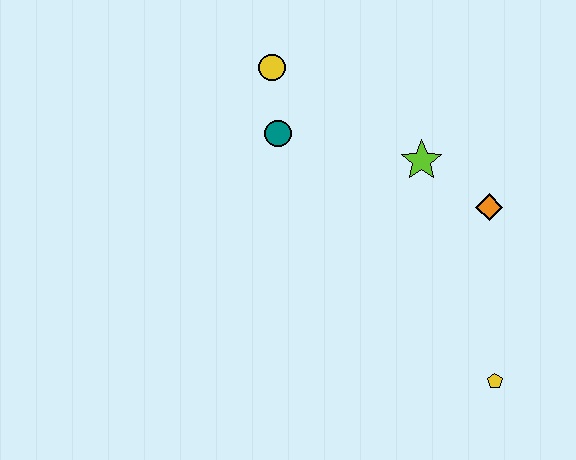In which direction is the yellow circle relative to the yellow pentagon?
The yellow circle is above the yellow pentagon.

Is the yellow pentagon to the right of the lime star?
Yes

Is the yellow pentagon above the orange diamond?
No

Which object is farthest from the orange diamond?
The yellow circle is farthest from the orange diamond.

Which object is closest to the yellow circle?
The teal circle is closest to the yellow circle.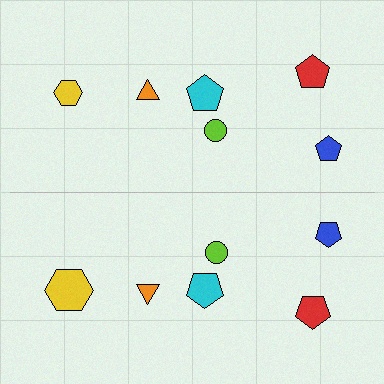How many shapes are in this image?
There are 12 shapes in this image.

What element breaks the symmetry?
The yellow hexagon on the bottom side has a different size than its mirror counterpart.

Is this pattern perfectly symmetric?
No, the pattern is not perfectly symmetric. The yellow hexagon on the bottom side has a different size than its mirror counterpart.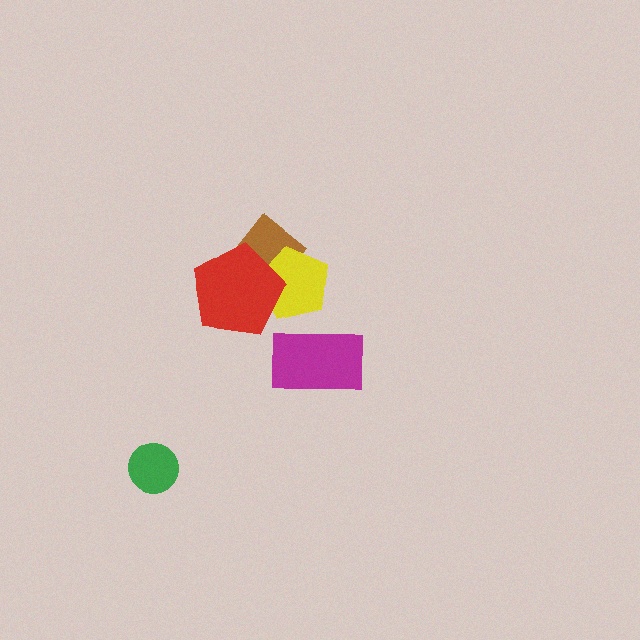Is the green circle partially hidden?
No, no other shape covers it.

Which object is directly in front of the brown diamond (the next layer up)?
The yellow pentagon is directly in front of the brown diamond.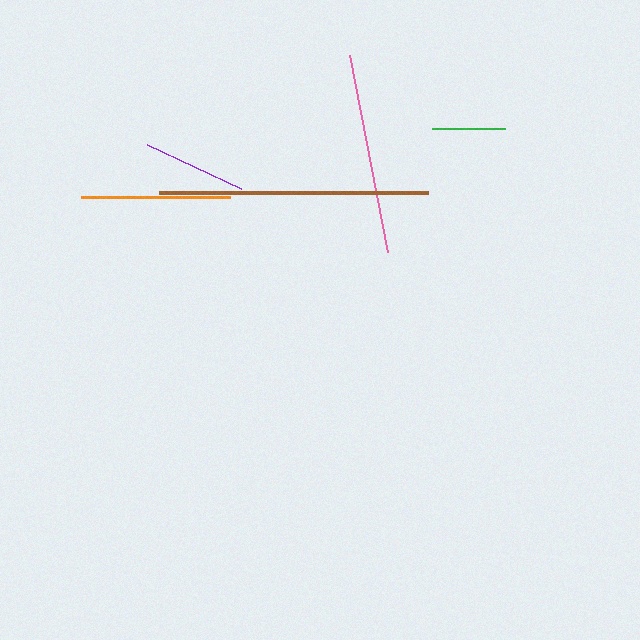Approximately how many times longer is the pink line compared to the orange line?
The pink line is approximately 1.3 times the length of the orange line.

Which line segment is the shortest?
The green line is the shortest at approximately 73 pixels.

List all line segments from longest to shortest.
From longest to shortest: brown, pink, orange, purple, green.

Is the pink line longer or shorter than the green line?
The pink line is longer than the green line.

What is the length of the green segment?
The green segment is approximately 73 pixels long.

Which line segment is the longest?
The brown line is the longest at approximately 269 pixels.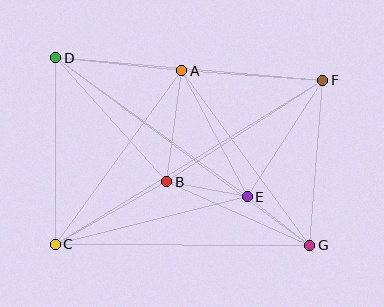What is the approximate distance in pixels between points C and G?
The distance between C and G is approximately 254 pixels.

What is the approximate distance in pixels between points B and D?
The distance between B and D is approximately 167 pixels.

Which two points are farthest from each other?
Points D and G are farthest from each other.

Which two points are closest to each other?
Points E and G are closest to each other.